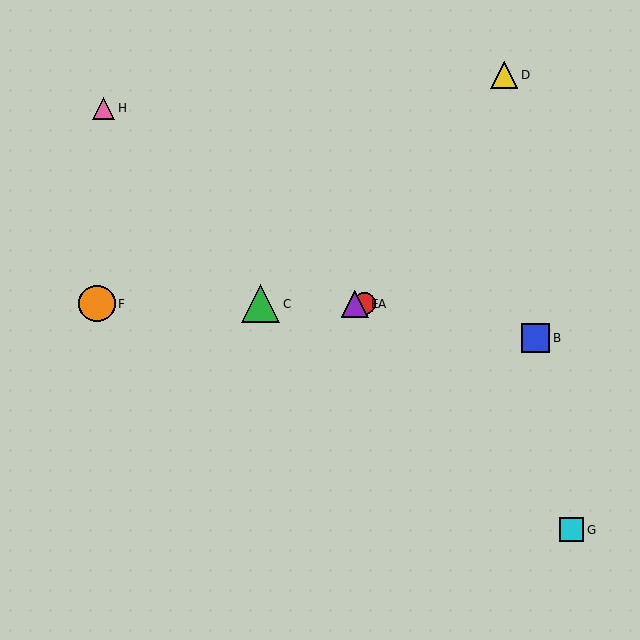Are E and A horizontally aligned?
Yes, both are at y≈304.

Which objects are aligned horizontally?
Objects A, C, E, F are aligned horizontally.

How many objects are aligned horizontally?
4 objects (A, C, E, F) are aligned horizontally.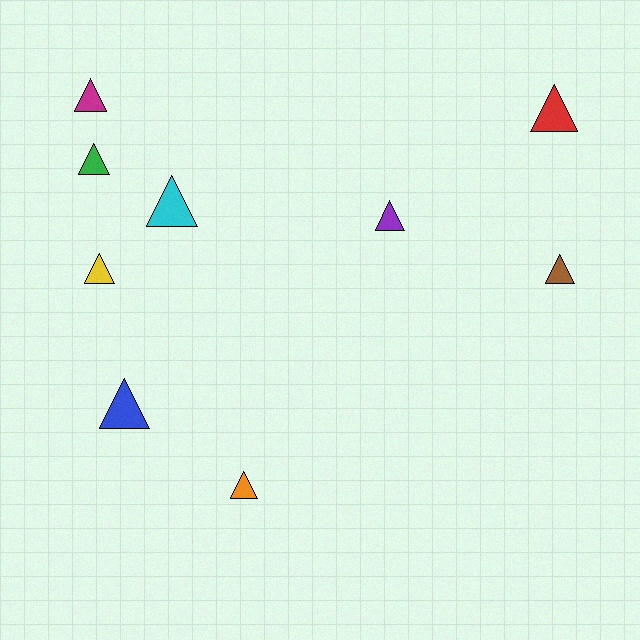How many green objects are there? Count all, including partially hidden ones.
There is 1 green object.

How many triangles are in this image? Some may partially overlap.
There are 9 triangles.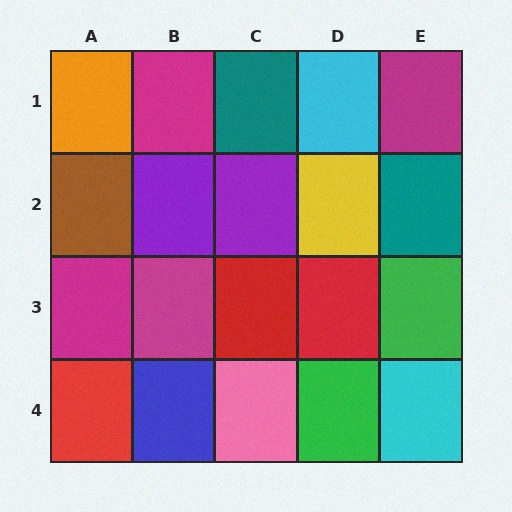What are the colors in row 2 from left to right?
Brown, purple, purple, yellow, teal.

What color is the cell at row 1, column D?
Cyan.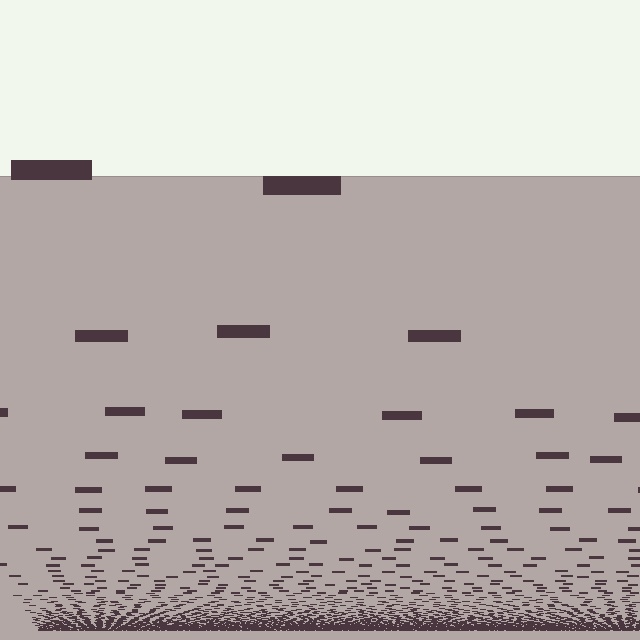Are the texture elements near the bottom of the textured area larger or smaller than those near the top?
Smaller. The gradient is inverted — elements near the bottom are smaller and denser.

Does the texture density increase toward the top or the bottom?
Density increases toward the bottom.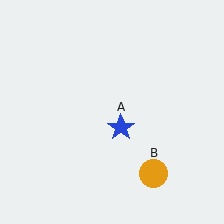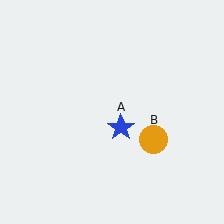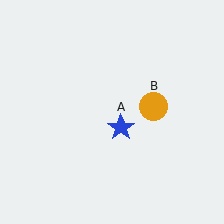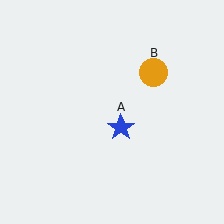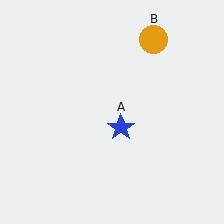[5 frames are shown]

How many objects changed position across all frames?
1 object changed position: orange circle (object B).